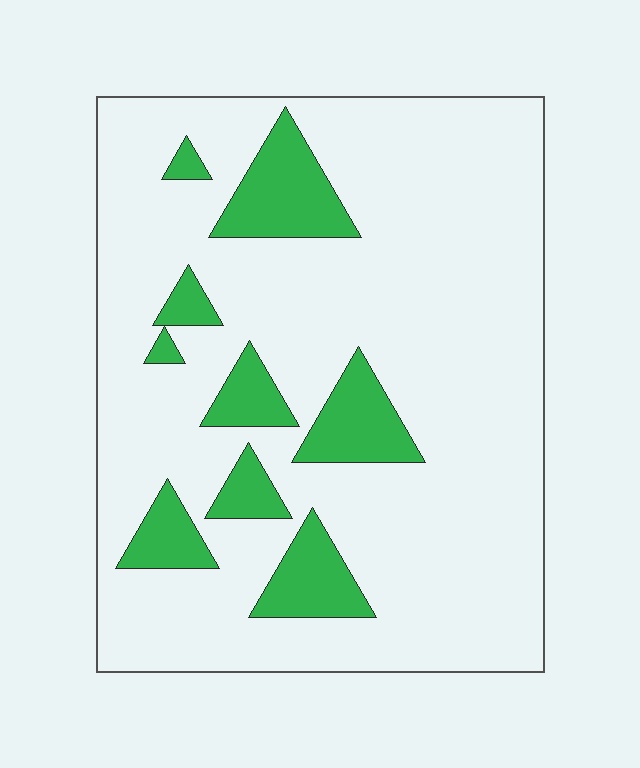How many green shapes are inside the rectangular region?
9.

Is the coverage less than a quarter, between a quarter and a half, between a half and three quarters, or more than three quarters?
Less than a quarter.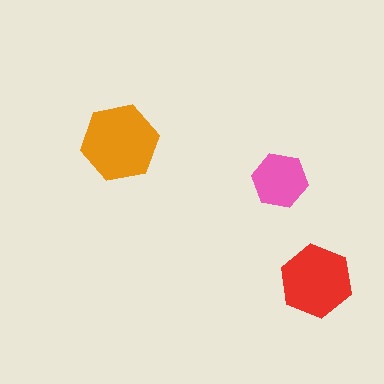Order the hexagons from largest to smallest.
the orange one, the red one, the pink one.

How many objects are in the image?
There are 3 objects in the image.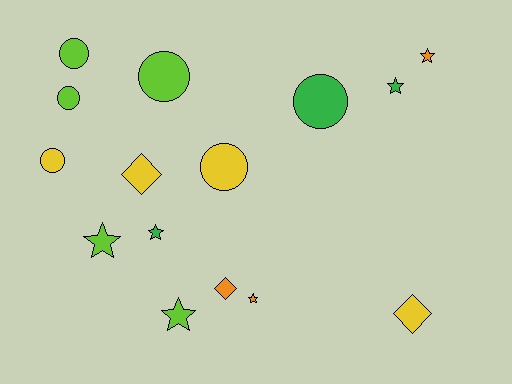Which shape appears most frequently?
Circle, with 6 objects.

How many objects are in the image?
There are 15 objects.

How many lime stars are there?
There are 2 lime stars.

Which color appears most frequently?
Lime, with 5 objects.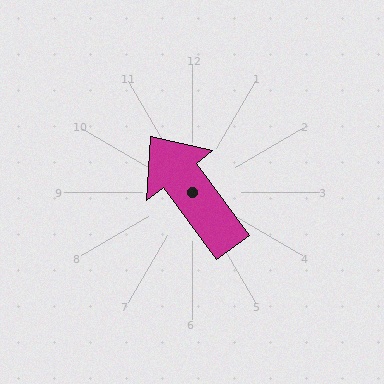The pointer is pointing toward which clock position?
Roughly 11 o'clock.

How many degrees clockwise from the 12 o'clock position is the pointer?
Approximately 323 degrees.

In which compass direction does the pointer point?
Northwest.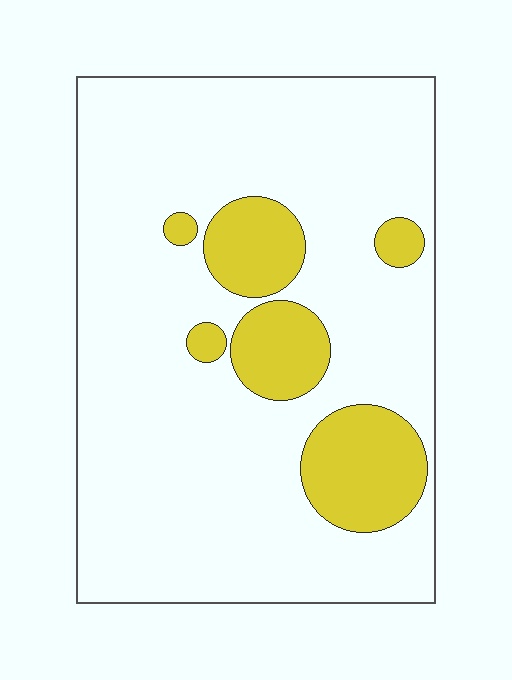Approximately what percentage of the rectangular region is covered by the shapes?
Approximately 20%.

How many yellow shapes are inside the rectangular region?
6.